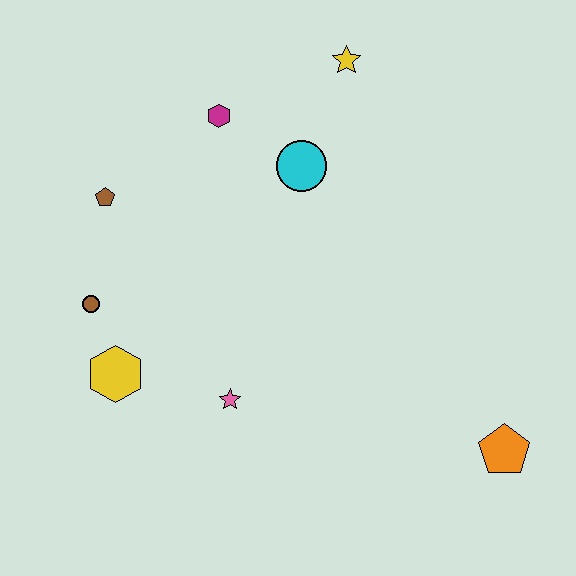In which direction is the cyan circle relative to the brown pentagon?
The cyan circle is to the right of the brown pentagon.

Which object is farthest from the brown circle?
The orange pentagon is farthest from the brown circle.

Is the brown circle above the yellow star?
No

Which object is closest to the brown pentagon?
The brown circle is closest to the brown pentagon.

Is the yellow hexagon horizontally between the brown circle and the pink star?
Yes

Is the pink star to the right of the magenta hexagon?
Yes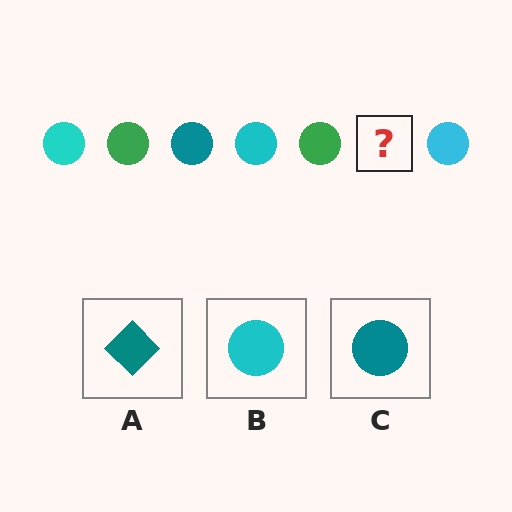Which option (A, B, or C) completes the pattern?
C.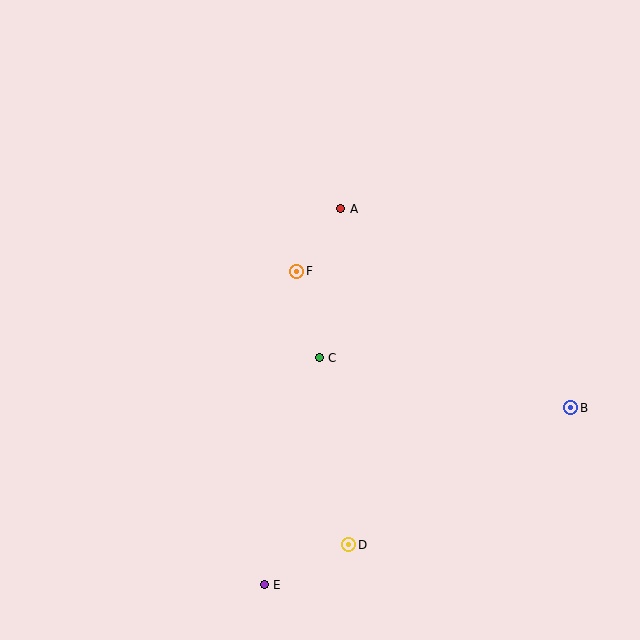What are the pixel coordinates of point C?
Point C is at (319, 358).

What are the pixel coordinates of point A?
Point A is at (341, 209).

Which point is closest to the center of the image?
Point C at (319, 358) is closest to the center.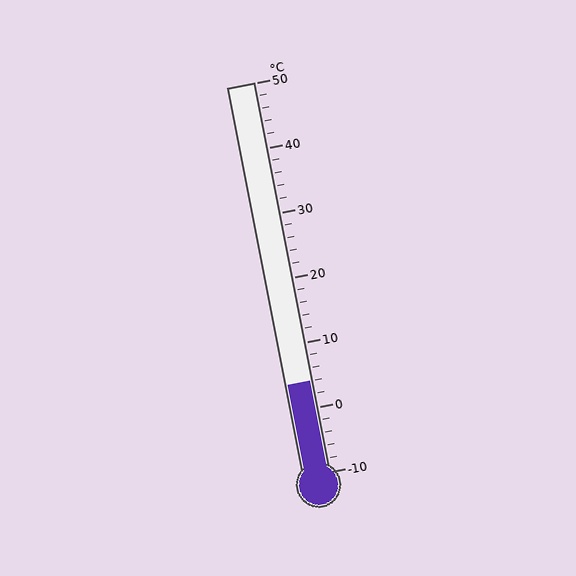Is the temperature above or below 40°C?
The temperature is below 40°C.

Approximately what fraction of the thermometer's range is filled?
The thermometer is filled to approximately 25% of its range.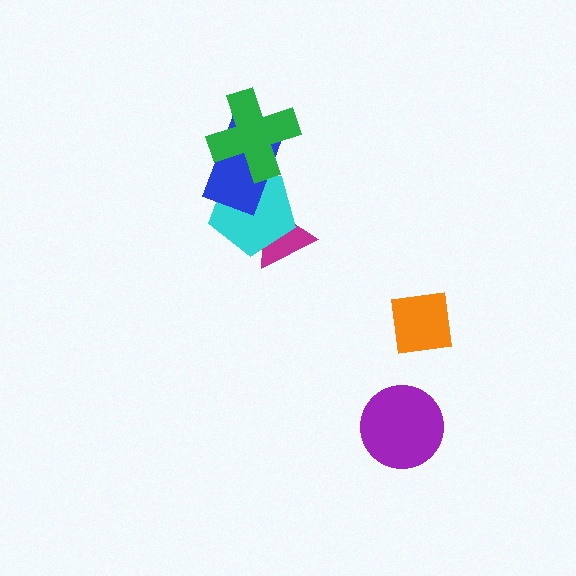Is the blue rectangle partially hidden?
Yes, it is partially covered by another shape.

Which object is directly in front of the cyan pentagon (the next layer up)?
The blue rectangle is directly in front of the cyan pentagon.